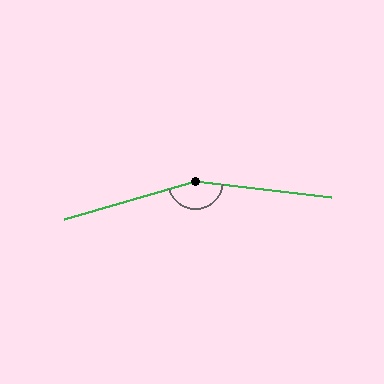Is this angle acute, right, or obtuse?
It is obtuse.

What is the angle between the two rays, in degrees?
Approximately 157 degrees.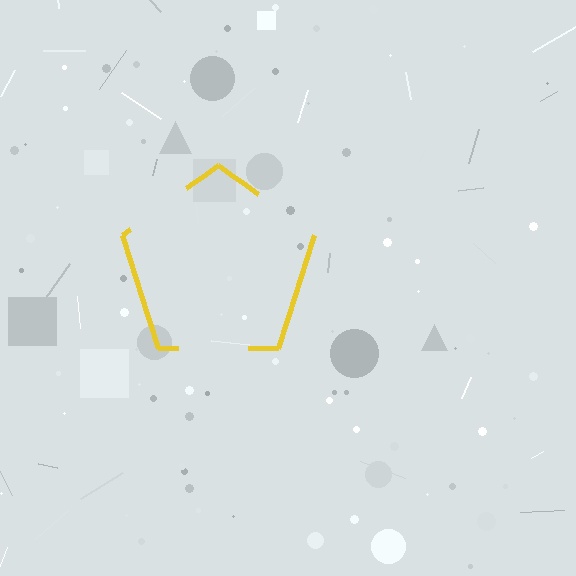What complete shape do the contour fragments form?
The contour fragments form a pentagon.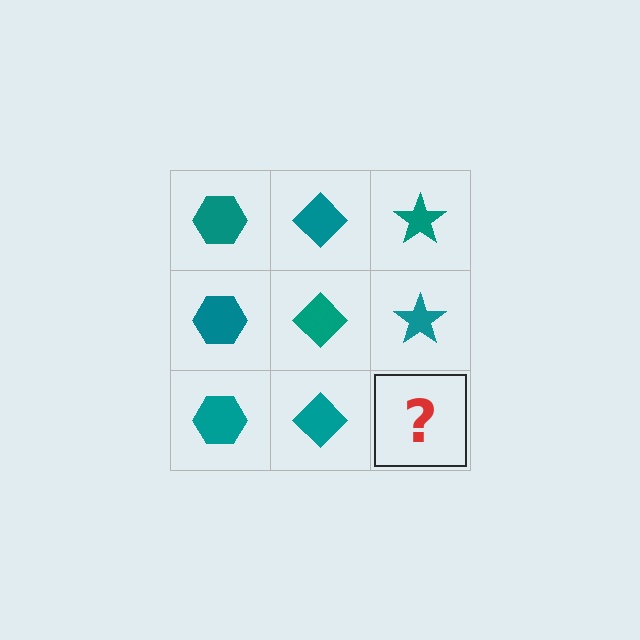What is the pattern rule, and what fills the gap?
The rule is that each column has a consistent shape. The gap should be filled with a teal star.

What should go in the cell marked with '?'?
The missing cell should contain a teal star.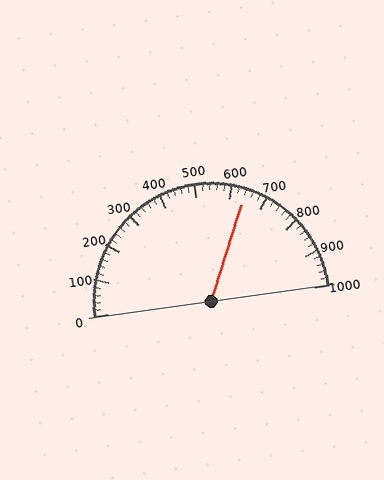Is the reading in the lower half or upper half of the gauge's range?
The reading is in the upper half of the range (0 to 1000).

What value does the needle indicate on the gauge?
The needle indicates approximately 640.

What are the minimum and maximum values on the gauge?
The gauge ranges from 0 to 1000.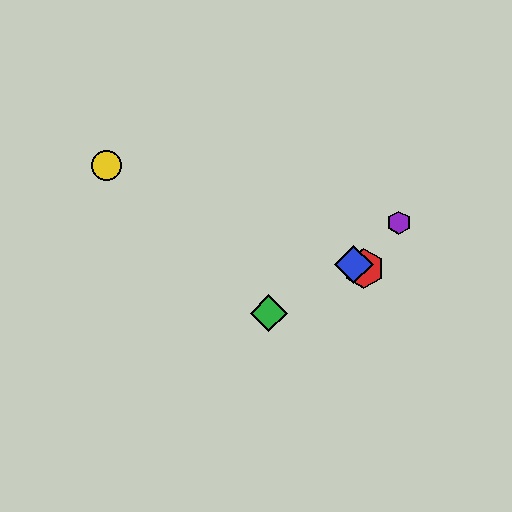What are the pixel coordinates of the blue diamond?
The blue diamond is at (354, 265).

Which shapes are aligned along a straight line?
The red hexagon, the blue diamond, the yellow circle are aligned along a straight line.